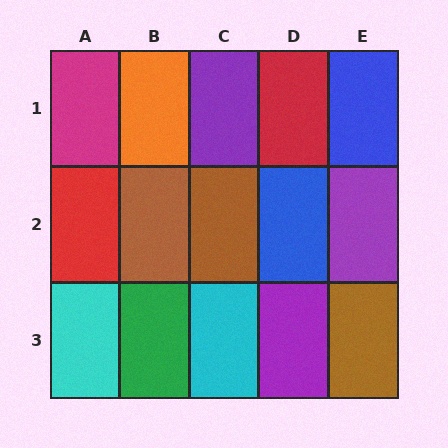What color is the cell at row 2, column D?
Blue.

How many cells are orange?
1 cell is orange.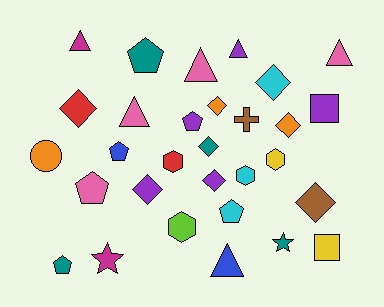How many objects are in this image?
There are 30 objects.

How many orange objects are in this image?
There are 3 orange objects.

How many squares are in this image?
There are 2 squares.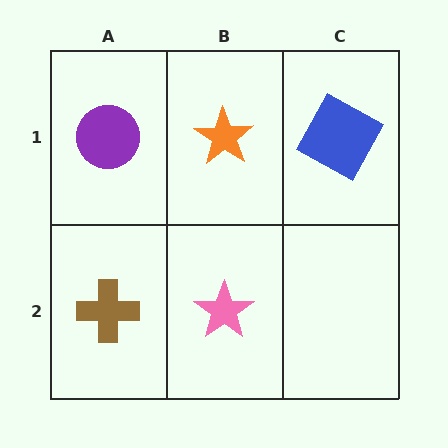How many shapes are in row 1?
3 shapes.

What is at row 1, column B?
An orange star.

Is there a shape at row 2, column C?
No, that cell is empty.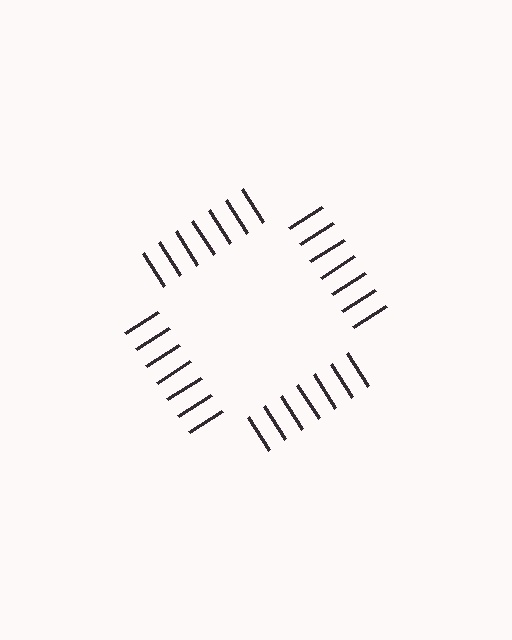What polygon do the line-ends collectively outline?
An illusory square — the line segments terminate on its edges but no continuous stroke is drawn.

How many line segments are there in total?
28 — 7 along each of the 4 edges.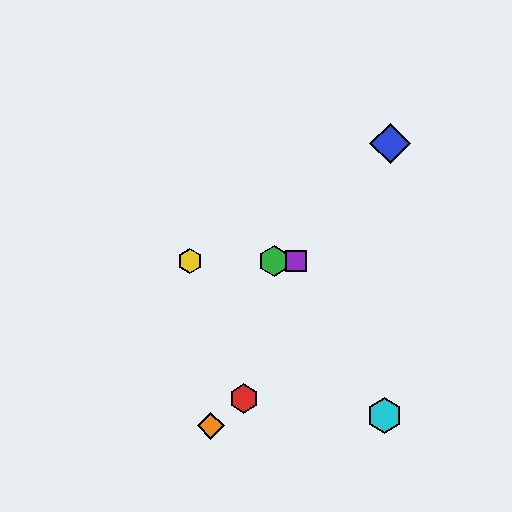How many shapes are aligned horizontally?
3 shapes (the green hexagon, the yellow hexagon, the purple square) are aligned horizontally.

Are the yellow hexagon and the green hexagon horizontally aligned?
Yes, both are at y≈261.